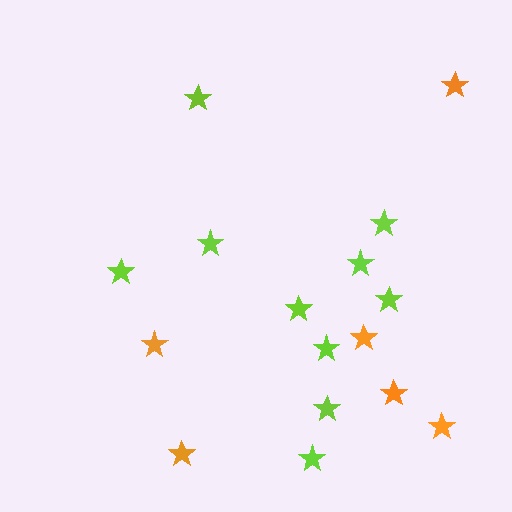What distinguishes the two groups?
There are 2 groups: one group of lime stars (10) and one group of orange stars (6).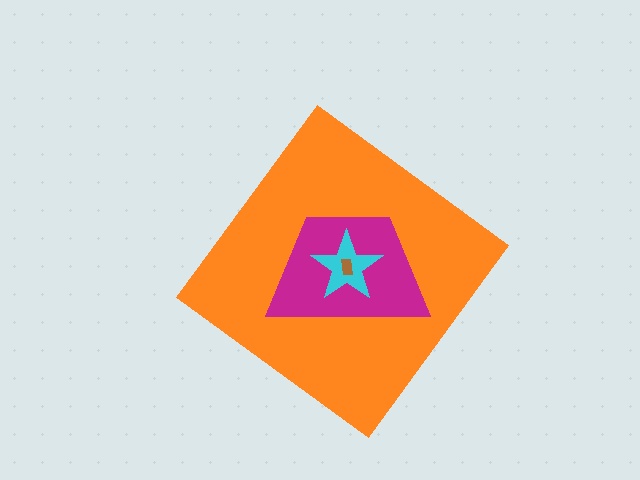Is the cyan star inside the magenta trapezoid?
Yes.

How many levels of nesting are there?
4.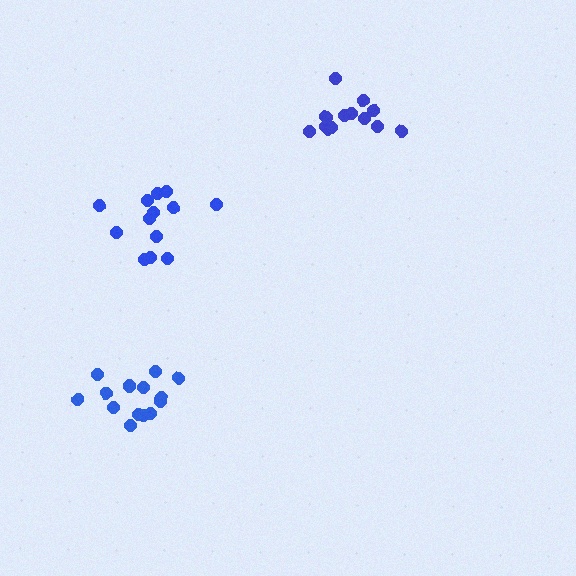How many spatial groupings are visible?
There are 3 spatial groupings.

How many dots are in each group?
Group 1: 13 dots, Group 2: 13 dots, Group 3: 14 dots (40 total).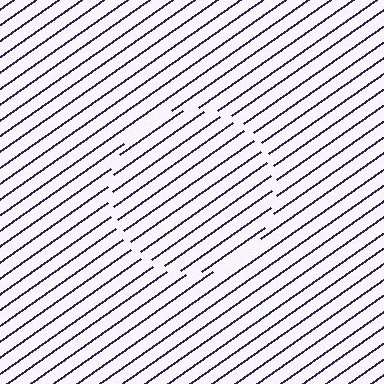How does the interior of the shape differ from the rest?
The interior of the shape contains the same grating, shifted by half a period — the contour is defined by the phase discontinuity where line-ends from the inner and outer gratings abut.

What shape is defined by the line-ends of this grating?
An illusory circle. The interior of the shape contains the same grating, shifted by half a period — the contour is defined by the phase discontinuity where line-ends from the inner and outer gratings abut.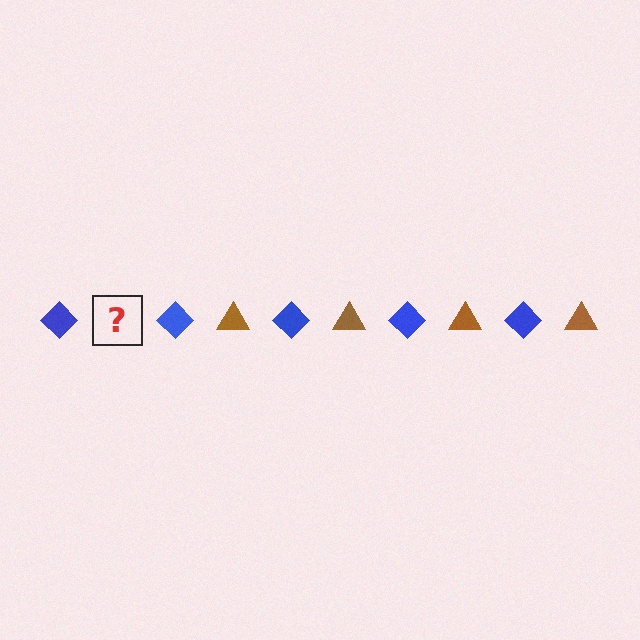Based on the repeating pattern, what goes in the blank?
The blank should be a brown triangle.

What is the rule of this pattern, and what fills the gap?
The rule is that the pattern alternates between blue diamond and brown triangle. The gap should be filled with a brown triangle.